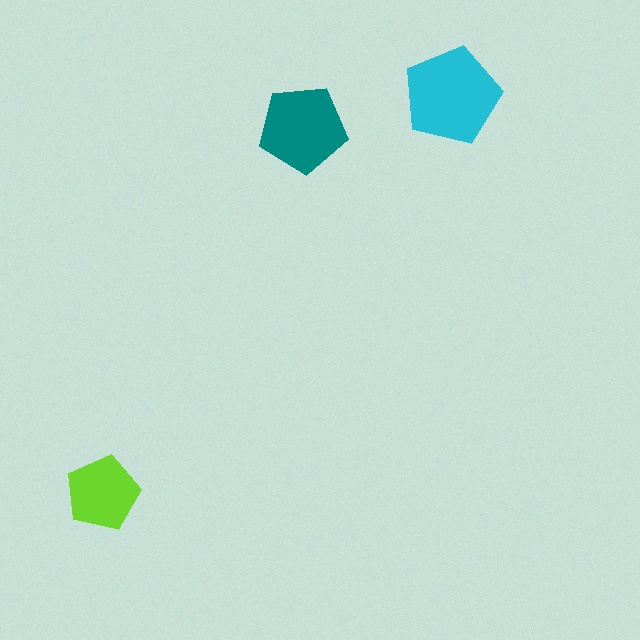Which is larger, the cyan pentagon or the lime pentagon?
The cyan one.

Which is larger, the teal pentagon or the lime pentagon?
The teal one.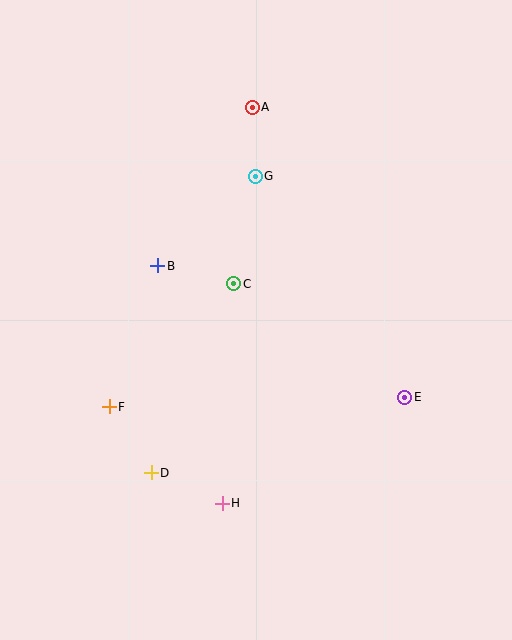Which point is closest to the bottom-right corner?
Point E is closest to the bottom-right corner.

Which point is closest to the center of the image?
Point C at (234, 284) is closest to the center.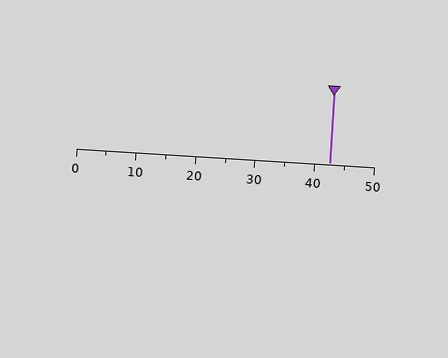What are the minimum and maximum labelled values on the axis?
The axis runs from 0 to 50.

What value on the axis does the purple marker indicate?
The marker indicates approximately 42.5.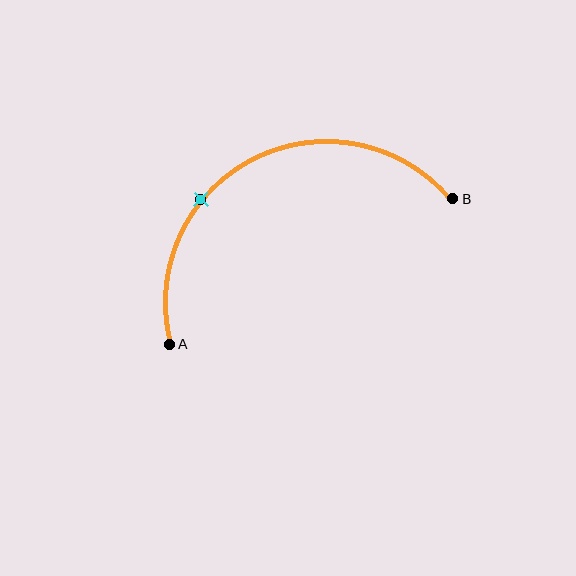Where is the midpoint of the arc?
The arc midpoint is the point on the curve farthest from the straight line joining A and B. It sits above that line.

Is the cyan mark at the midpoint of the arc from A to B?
No. The cyan mark lies on the arc but is closer to endpoint A. The arc midpoint would be at the point on the curve equidistant along the arc from both A and B.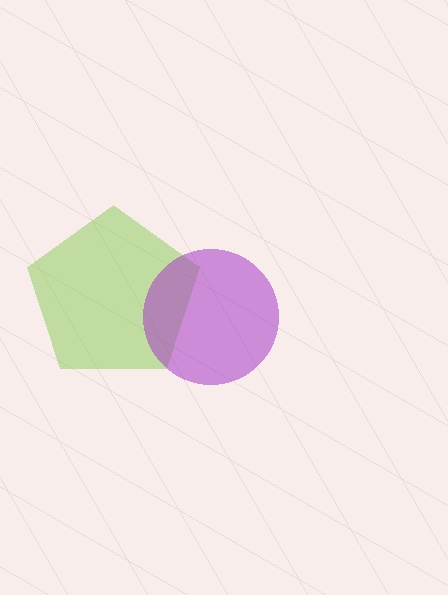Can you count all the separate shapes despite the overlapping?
Yes, there are 2 separate shapes.